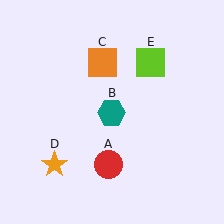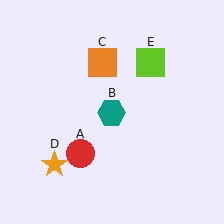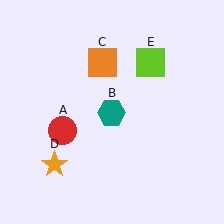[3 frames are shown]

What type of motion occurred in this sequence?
The red circle (object A) rotated clockwise around the center of the scene.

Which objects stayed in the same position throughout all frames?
Teal hexagon (object B) and orange square (object C) and orange star (object D) and lime square (object E) remained stationary.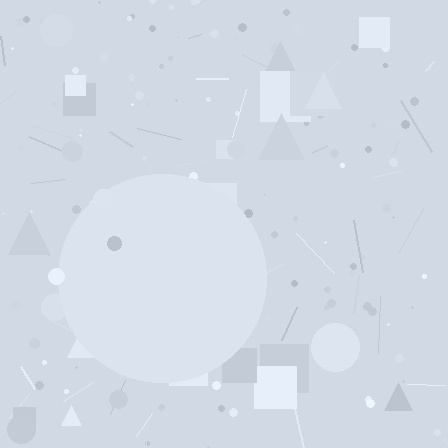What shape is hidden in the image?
A circle is hidden in the image.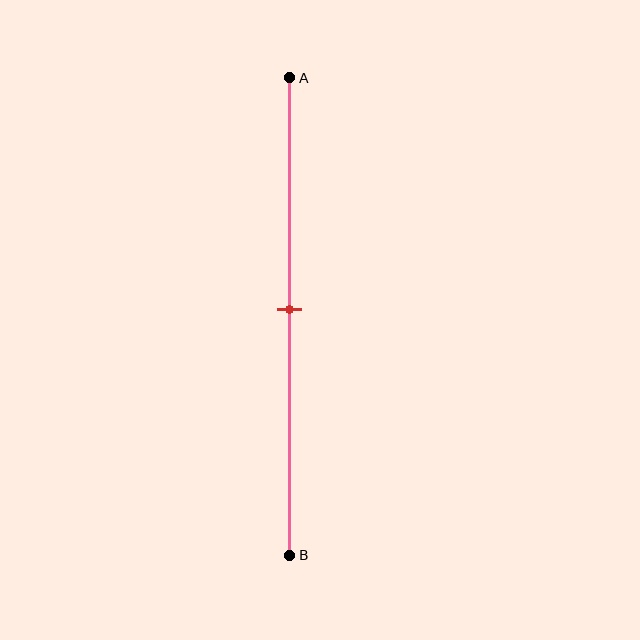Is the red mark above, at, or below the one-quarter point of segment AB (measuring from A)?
The red mark is below the one-quarter point of segment AB.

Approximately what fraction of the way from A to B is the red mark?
The red mark is approximately 50% of the way from A to B.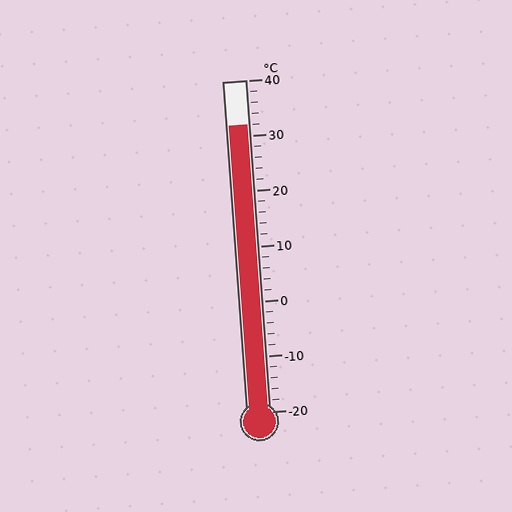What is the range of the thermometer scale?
The thermometer scale ranges from -20°C to 40°C.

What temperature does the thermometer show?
The thermometer shows approximately 32°C.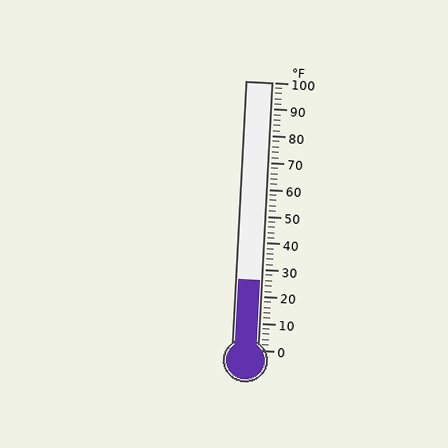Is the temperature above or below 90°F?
The temperature is below 90°F.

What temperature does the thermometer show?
The thermometer shows approximately 26°F.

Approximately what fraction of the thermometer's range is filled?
The thermometer is filled to approximately 25% of its range.